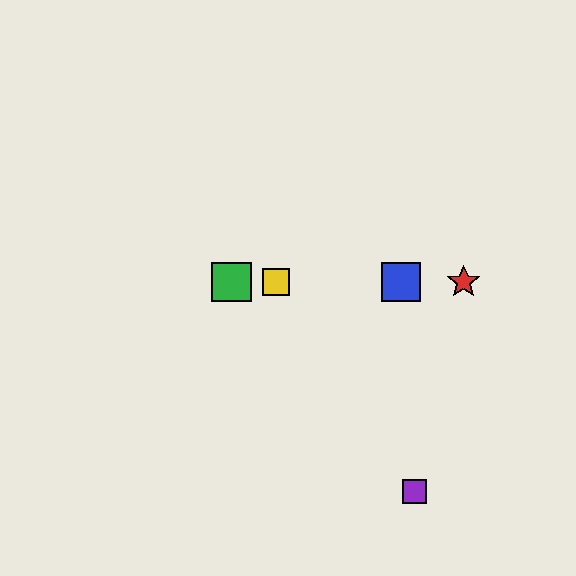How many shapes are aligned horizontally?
4 shapes (the red star, the blue square, the green square, the yellow square) are aligned horizontally.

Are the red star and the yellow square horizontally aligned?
Yes, both are at y≈282.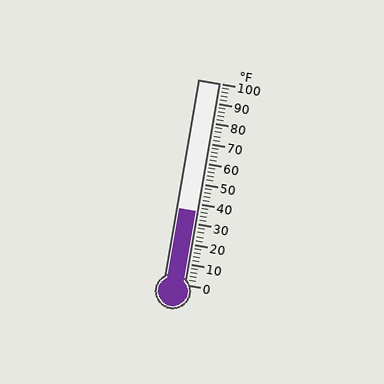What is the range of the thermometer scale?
The thermometer scale ranges from 0°F to 100°F.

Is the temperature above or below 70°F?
The temperature is below 70°F.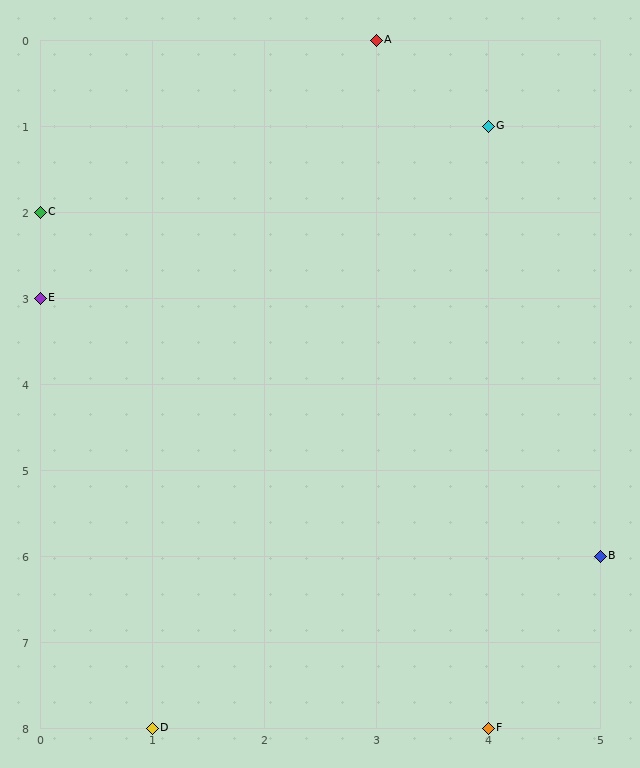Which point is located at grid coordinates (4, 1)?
Point G is at (4, 1).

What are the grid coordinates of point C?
Point C is at grid coordinates (0, 2).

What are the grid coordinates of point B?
Point B is at grid coordinates (5, 6).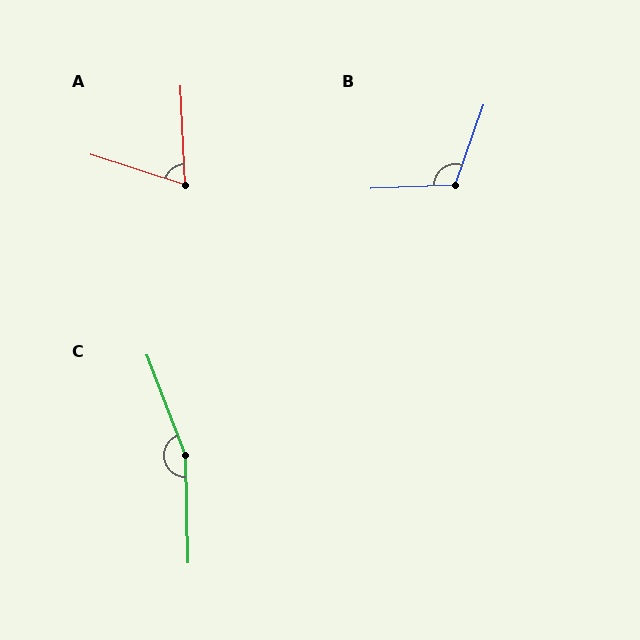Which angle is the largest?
C, at approximately 161 degrees.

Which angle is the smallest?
A, at approximately 69 degrees.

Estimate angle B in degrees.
Approximately 112 degrees.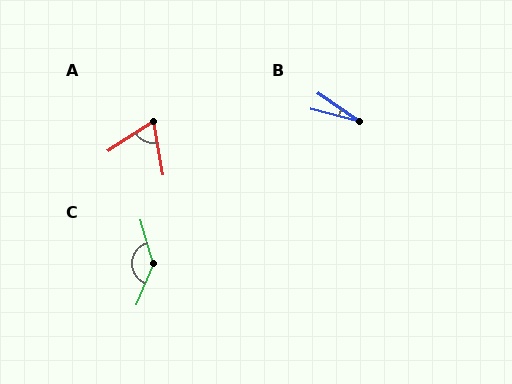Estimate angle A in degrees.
Approximately 67 degrees.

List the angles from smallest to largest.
B (20°), A (67°), C (141°).